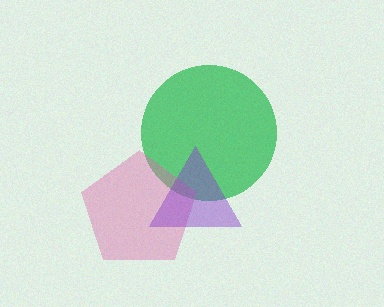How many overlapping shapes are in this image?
There are 3 overlapping shapes in the image.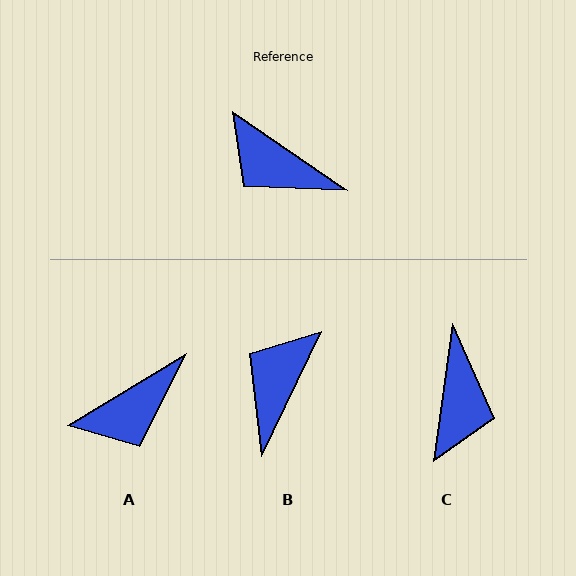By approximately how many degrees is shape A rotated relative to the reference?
Approximately 65 degrees counter-clockwise.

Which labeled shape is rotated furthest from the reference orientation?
C, about 117 degrees away.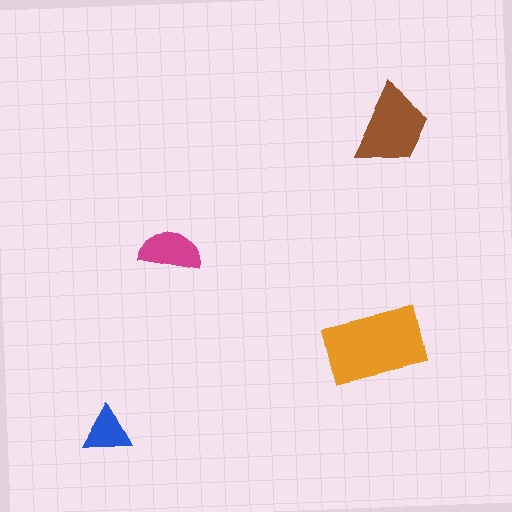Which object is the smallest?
The blue triangle.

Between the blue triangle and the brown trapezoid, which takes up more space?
The brown trapezoid.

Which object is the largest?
The orange rectangle.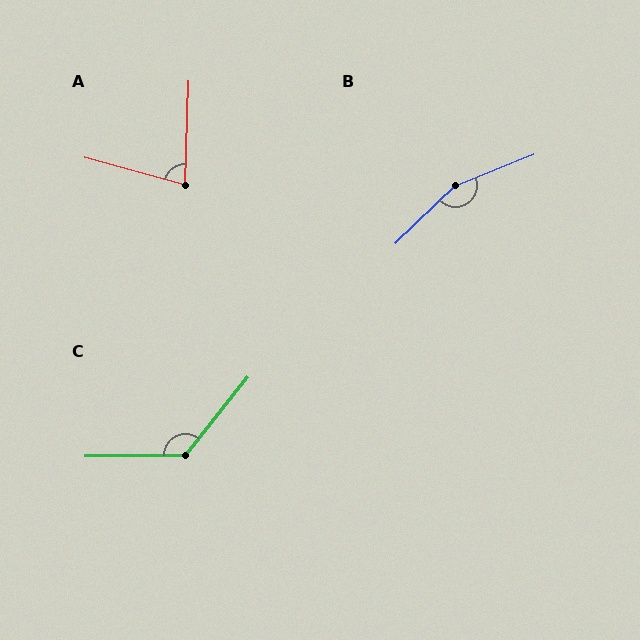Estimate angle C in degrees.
Approximately 129 degrees.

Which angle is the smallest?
A, at approximately 76 degrees.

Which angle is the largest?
B, at approximately 158 degrees.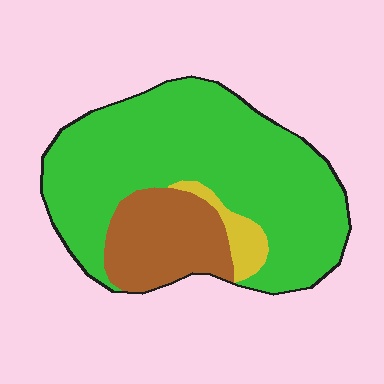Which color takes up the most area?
Green, at roughly 75%.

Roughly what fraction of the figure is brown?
Brown takes up less than a quarter of the figure.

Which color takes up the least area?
Yellow, at roughly 5%.